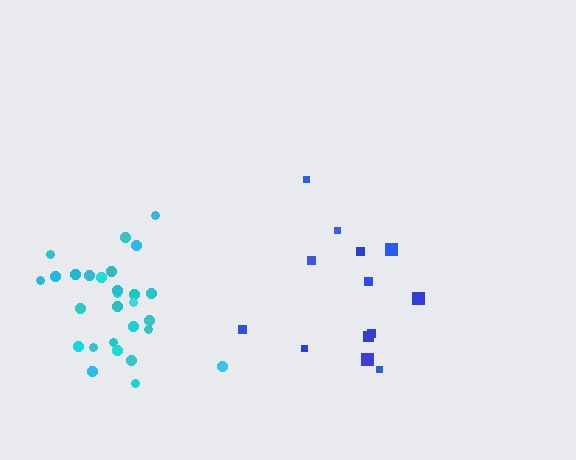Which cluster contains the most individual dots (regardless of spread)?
Cyan (28).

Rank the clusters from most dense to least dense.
cyan, blue.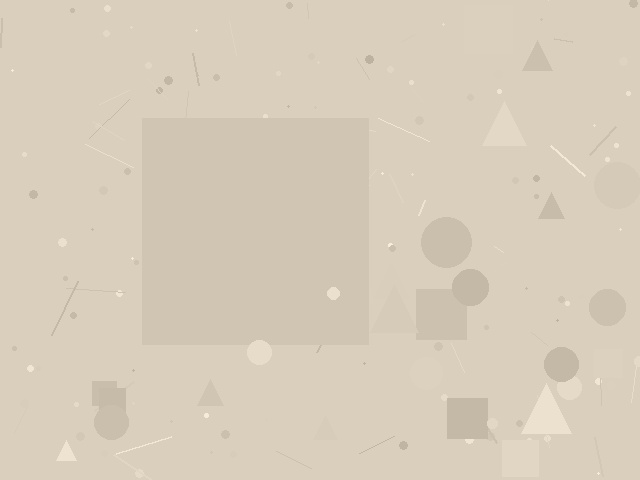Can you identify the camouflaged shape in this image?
The camouflaged shape is a square.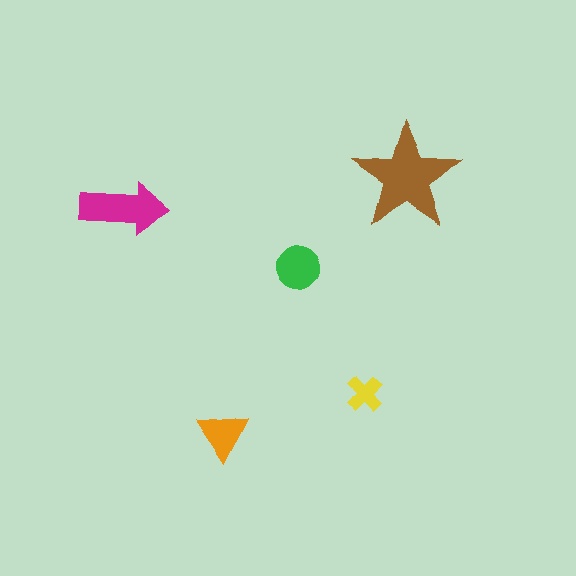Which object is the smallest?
The yellow cross.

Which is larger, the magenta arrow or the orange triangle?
The magenta arrow.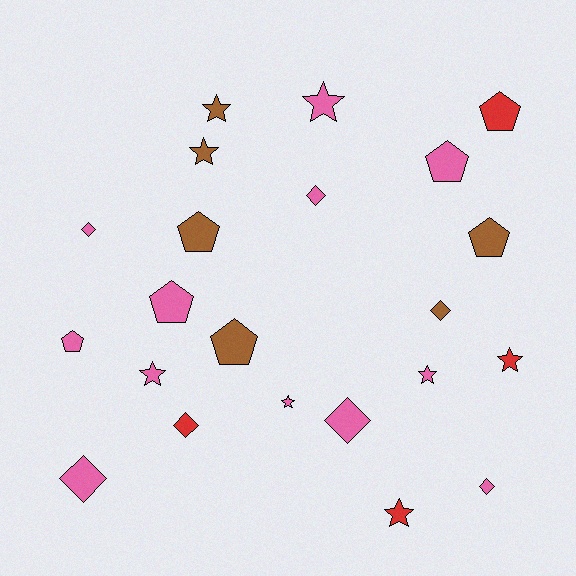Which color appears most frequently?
Pink, with 12 objects.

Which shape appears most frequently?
Star, with 8 objects.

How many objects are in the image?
There are 22 objects.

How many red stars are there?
There are 2 red stars.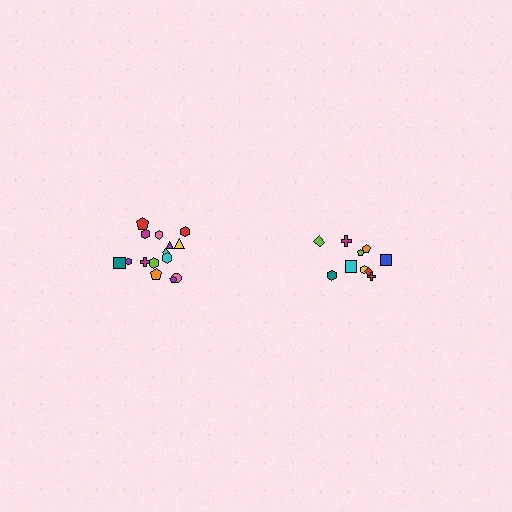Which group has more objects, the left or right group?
The left group.